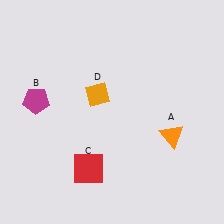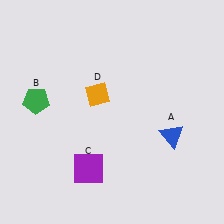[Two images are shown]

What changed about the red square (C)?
In Image 1, C is red. In Image 2, it changed to purple.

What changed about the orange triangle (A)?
In Image 1, A is orange. In Image 2, it changed to blue.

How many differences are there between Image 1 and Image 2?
There are 3 differences between the two images.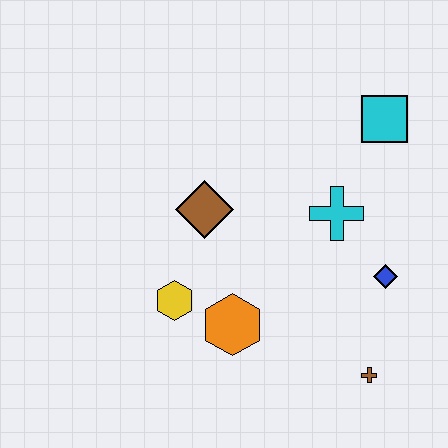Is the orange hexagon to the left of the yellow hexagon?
No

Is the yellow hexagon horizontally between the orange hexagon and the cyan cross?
No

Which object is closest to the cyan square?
The cyan cross is closest to the cyan square.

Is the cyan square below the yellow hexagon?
No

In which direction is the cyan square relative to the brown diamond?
The cyan square is to the right of the brown diamond.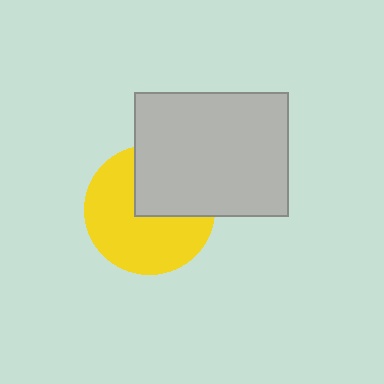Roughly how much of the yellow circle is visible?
About half of it is visible (roughly 63%).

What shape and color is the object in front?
The object in front is a light gray rectangle.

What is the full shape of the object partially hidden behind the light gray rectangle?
The partially hidden object is a yellow circle.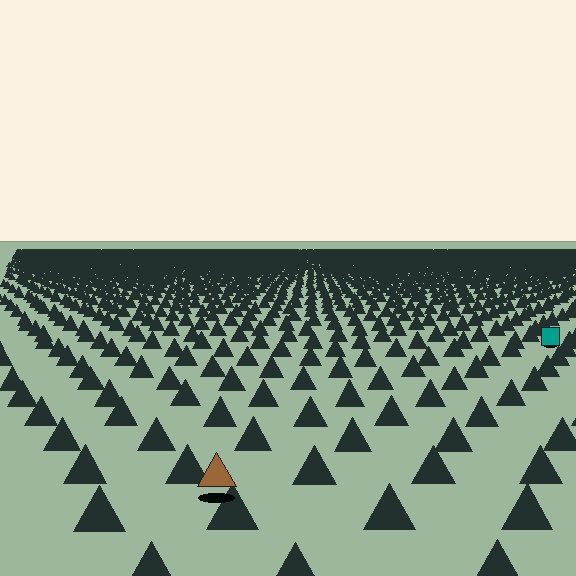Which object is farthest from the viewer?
The teal square is farthest from the viewer. It appears smaller and the ground texture around it is denser.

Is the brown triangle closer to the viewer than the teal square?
Yes. The brown triangle is closer — you can tell from the texture gradient: the ground texture is coarser near it.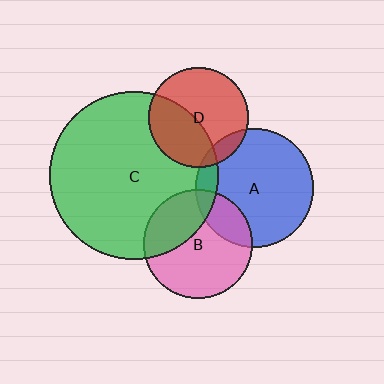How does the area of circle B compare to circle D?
Approximately 1.2 times.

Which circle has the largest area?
Circle C (green).